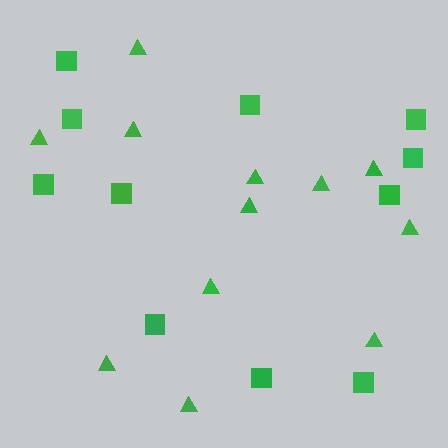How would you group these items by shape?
There are 2 groups: one group of squares (11) and one group of triangles (12).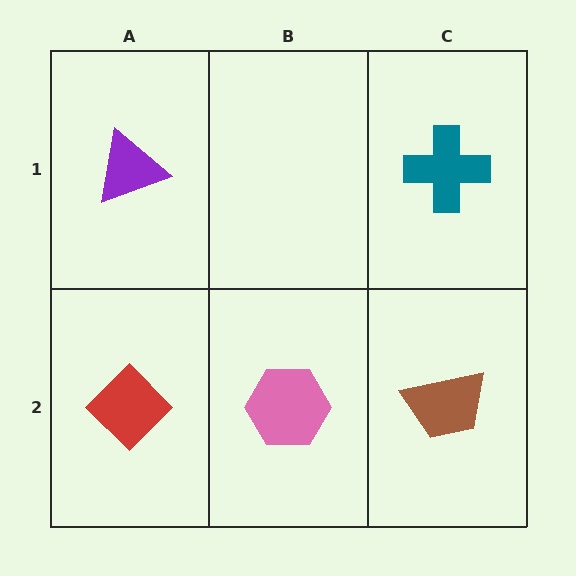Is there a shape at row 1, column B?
No, that cell is empty.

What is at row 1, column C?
A teal cross.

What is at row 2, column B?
A pink hexagon.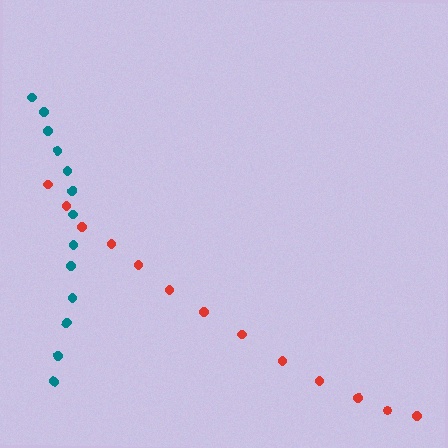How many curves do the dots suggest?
There are 2 distinct paths.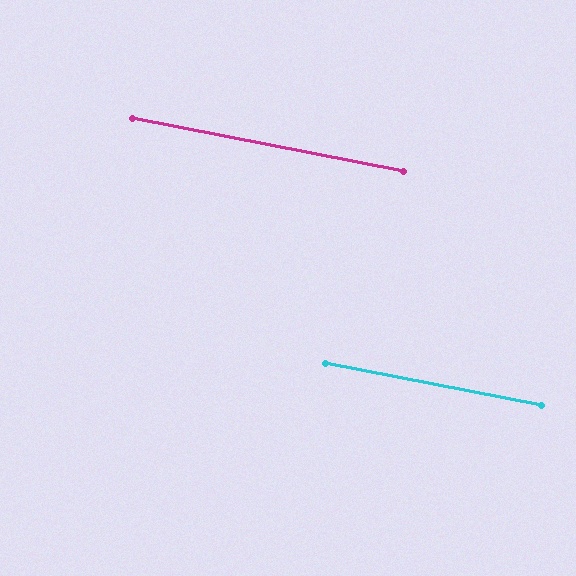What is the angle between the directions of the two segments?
Approximately 0 degrees.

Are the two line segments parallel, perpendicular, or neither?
Parallel — their directions differ by only 0.1°.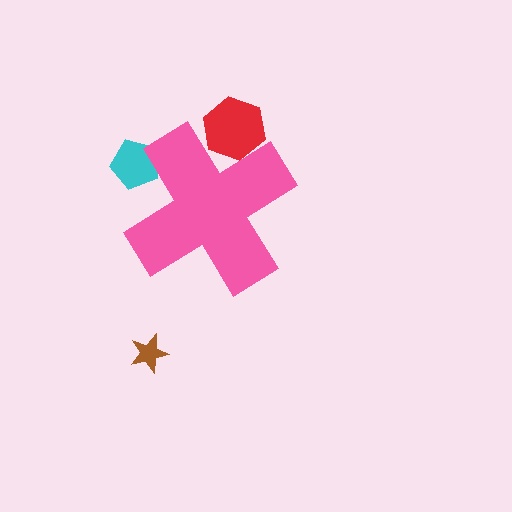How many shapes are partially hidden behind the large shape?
2 shapes are partially hidden.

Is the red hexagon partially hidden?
Yes, the red hexagon is partially hidden behind the pink cross.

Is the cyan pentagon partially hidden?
Yes, the cyan pentagon is partially hidden behind the pink cross.